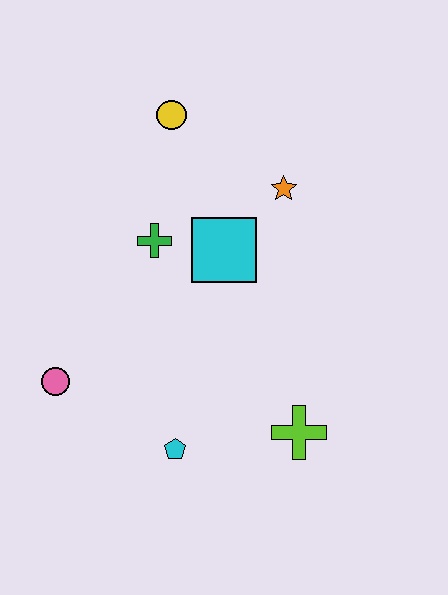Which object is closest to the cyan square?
The green cross is closest to the cyan square.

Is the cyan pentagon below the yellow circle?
Yes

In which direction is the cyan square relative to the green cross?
The cyan square is to the right of the green cross.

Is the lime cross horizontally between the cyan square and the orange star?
No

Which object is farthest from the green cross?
The lime cross is farthest from the green cross.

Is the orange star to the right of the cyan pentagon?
Yes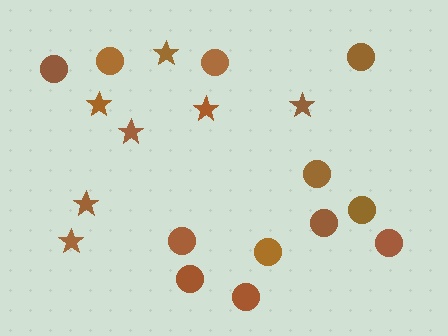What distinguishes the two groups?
There are 2 groups: one group of circles (12) and one group of stars (7).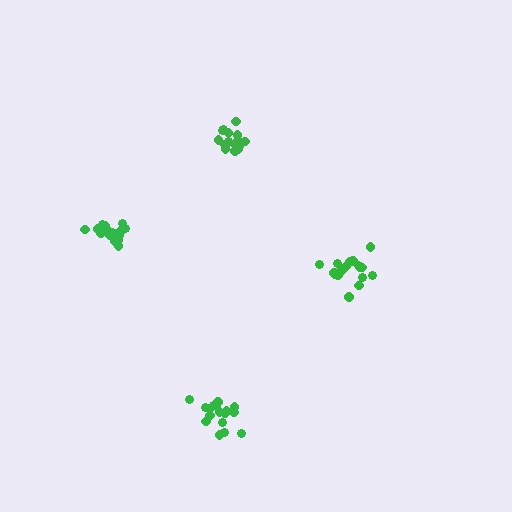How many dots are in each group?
Group 1: 16 dots, Group 2: 18 dots, Group 3: 18 dots, Group 4: 17 dots (69 total).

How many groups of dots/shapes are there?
There are 4 groups.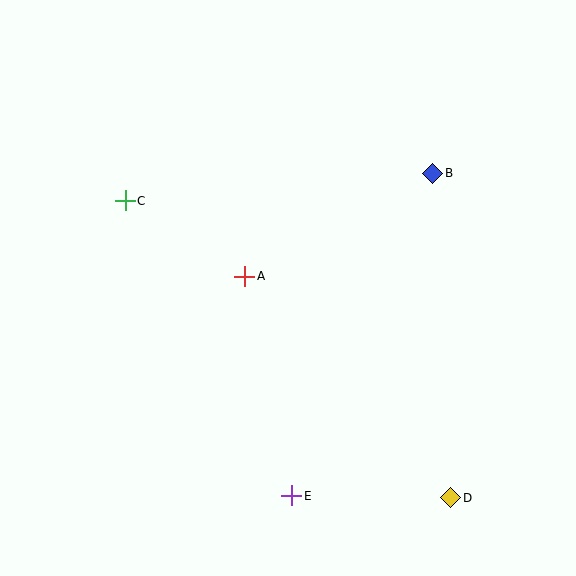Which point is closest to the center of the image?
Point A at (245, 276) is closest to the center.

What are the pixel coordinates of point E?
Point E is at (292, 496).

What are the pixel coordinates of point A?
Point A is at (245, 276).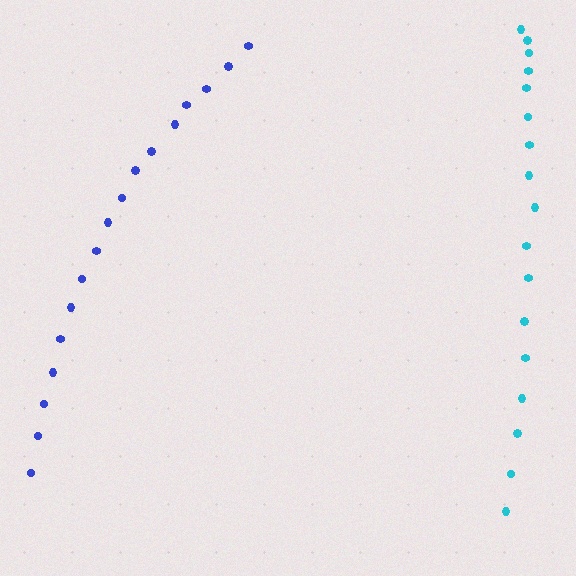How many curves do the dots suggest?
There are 2 distinct paths.